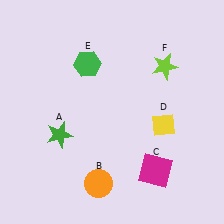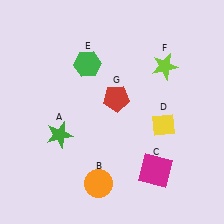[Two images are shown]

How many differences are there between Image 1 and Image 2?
There is 1 difference between the two images.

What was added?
A red pentagon (G) was added in Image 2.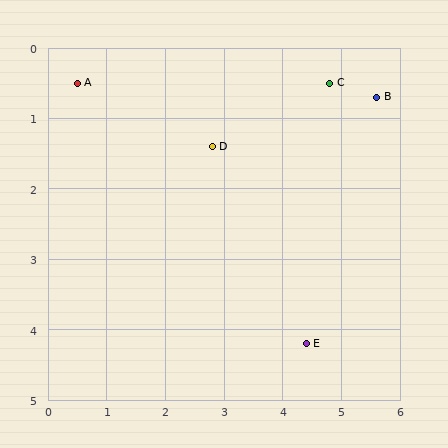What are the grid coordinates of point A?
Point A is at approximately (0.5, 0.5).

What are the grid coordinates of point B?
Point B is at approximately (5.6, 0.7).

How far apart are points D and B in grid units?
Points D and B are about 2.9 grid units apart.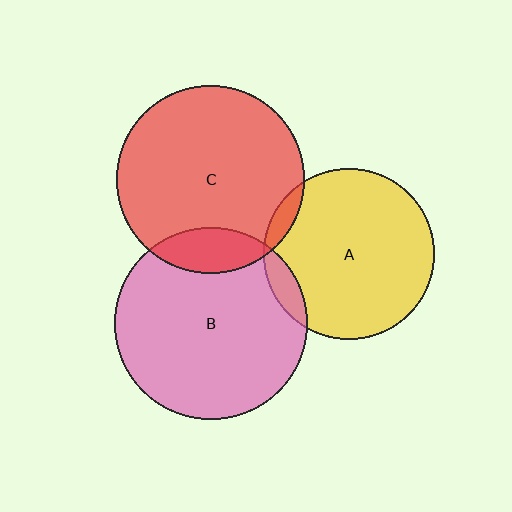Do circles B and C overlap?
Yes.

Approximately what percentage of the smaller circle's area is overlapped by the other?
Approximately 15%.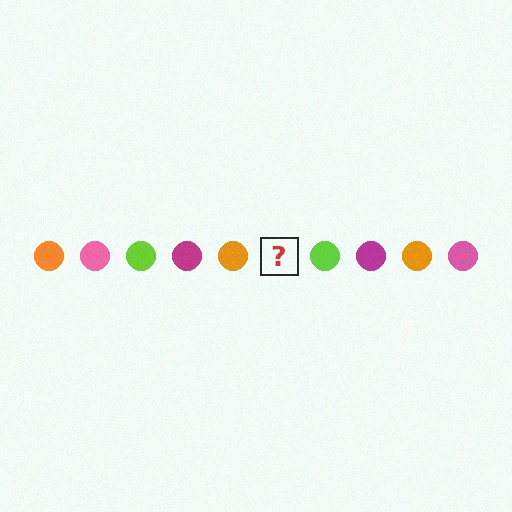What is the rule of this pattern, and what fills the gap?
The rule is that the pattern cycles through orange, pink, lime, magenta circles. The gap should be filled with a pink circle.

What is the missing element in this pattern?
The missing element is a pink circle.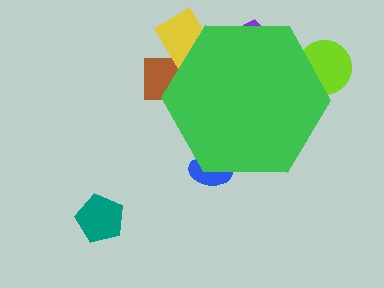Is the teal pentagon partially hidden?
No, the teal pentagon is fully visible.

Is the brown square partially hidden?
Yes, the brown square is partially hidden behind the green hexagon.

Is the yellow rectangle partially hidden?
Yes, the yellow rectangle is partially hidden behind the green hexagon.